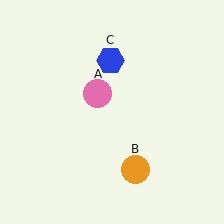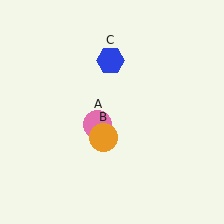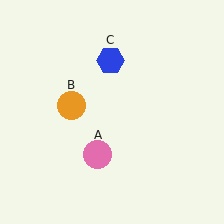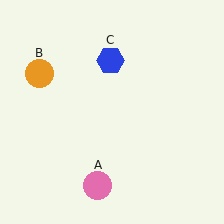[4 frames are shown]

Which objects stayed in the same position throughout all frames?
Blue hexagon (object C) remained stationary.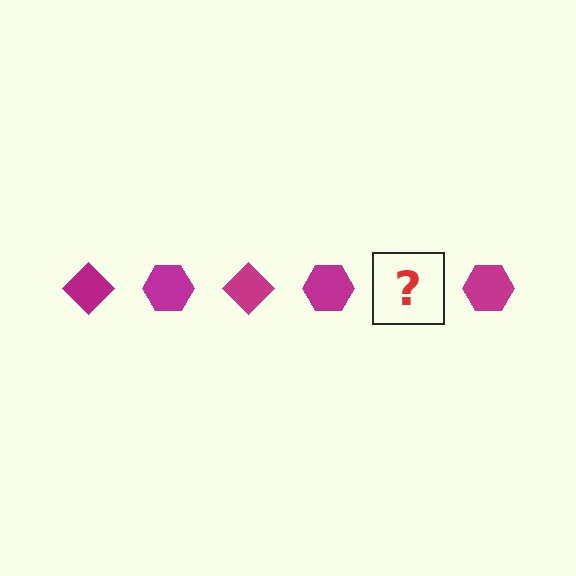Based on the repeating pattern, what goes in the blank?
The blank should be a magenta diamond.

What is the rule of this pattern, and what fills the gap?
The rule is that the pattern cycles through diamond, hexagon shapes in magenta. The gap should be filled with a magenta diamond.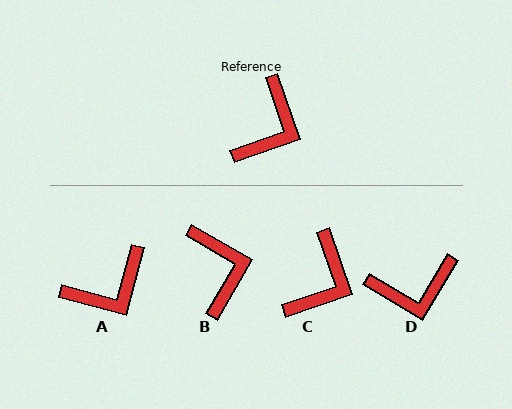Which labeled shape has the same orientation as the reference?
C.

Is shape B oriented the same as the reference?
No, it is off by about 41 degrees.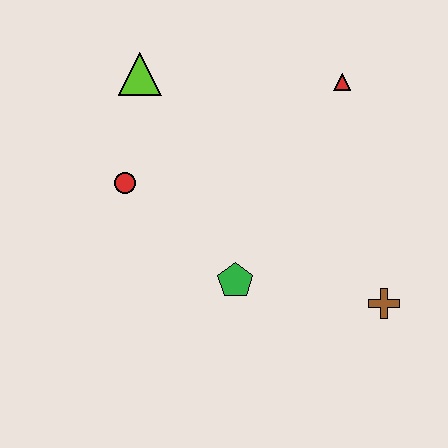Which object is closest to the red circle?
The lime triangle is closest to the red circle.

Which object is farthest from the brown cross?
The lime triangle is farthest from the brown cross.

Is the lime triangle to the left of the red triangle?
Yes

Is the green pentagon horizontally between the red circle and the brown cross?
Yes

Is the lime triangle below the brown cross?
No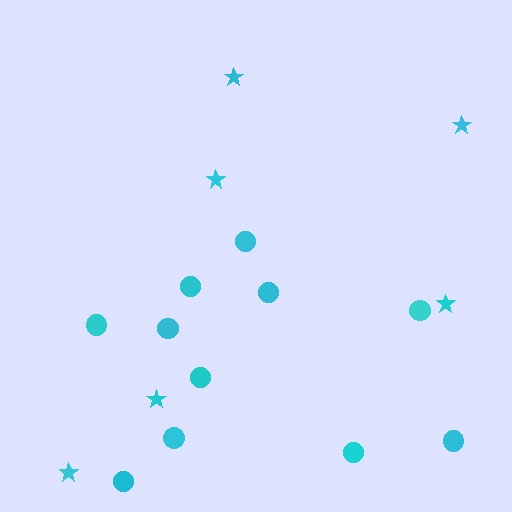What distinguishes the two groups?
There are 2 groups: one group of circles (11) and one group of stars (6).